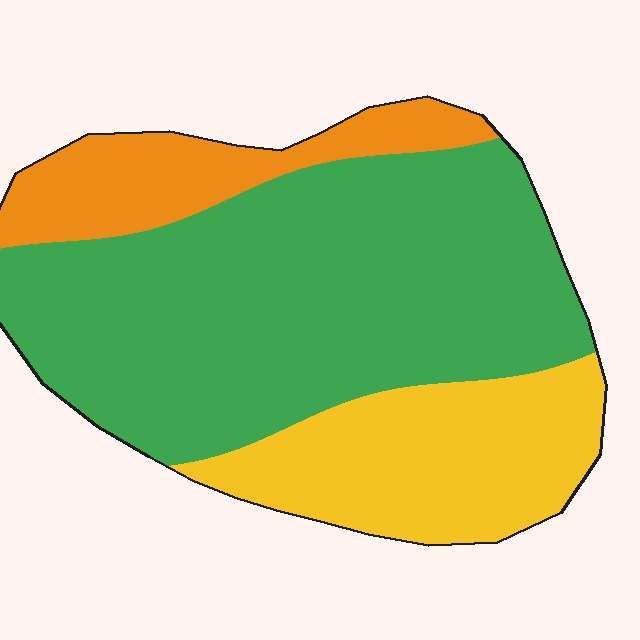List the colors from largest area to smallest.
From largest to smallest: green, yellow, orange.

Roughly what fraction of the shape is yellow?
Yellow takes up about one quarter (1/4) of the shape.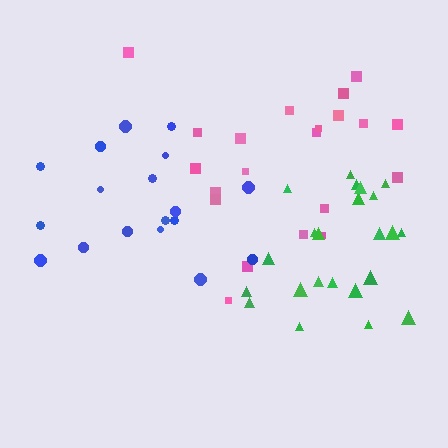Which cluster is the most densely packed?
Green.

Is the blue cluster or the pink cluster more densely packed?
Pink.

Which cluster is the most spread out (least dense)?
Blue.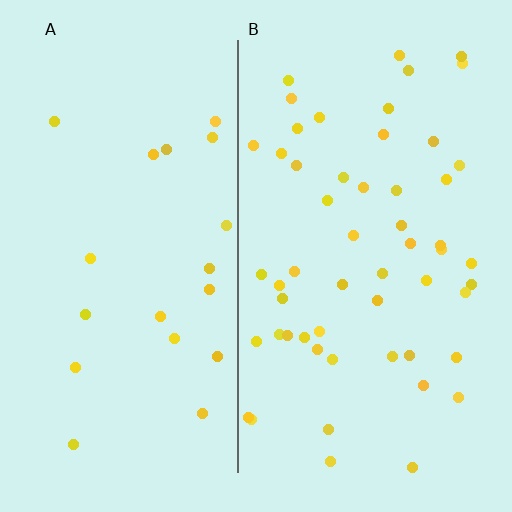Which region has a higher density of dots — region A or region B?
B (the right).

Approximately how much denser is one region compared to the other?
Approximately 2.8× — region B over region A.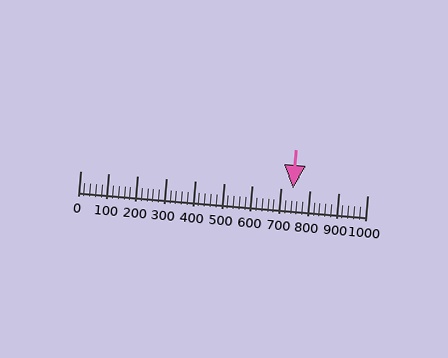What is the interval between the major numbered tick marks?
The major tick marks are spaced 100 units apart.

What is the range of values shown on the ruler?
The ruler shows values from 0 to 1000.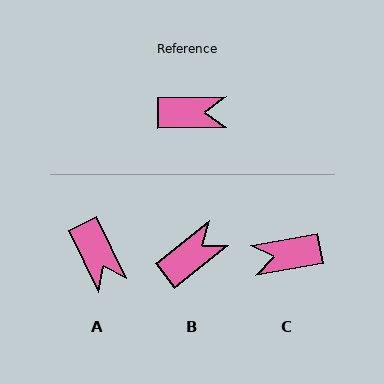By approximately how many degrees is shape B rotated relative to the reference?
Approximately 38 degrees counter-clockwise.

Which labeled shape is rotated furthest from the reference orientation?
C, about 171 degrees away.